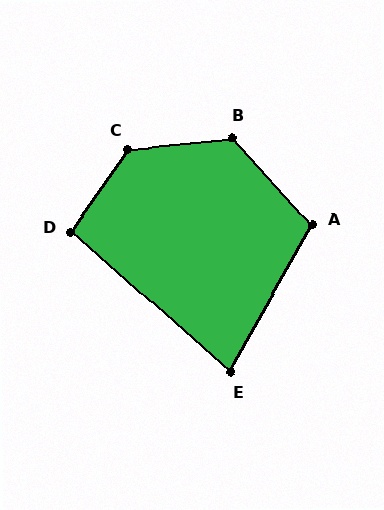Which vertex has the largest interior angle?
C, at approximately 131 degrees.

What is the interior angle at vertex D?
Approximately 96 degrees (obtuse).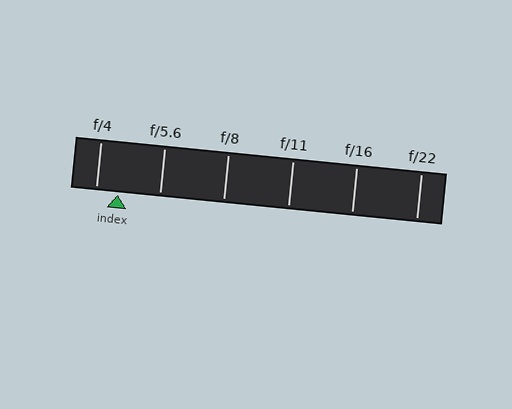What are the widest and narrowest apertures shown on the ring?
The widest aperture shown is f/4 and the narrowest is f/22.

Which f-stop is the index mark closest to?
The index mark is closest to f/4.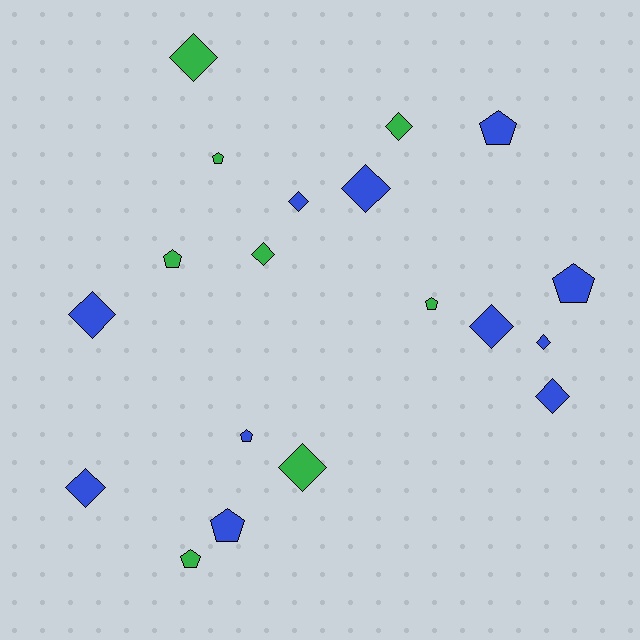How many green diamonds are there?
There are 4 green diamonds.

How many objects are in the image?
There are 19 objects.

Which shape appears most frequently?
Diamond, with 11 objects.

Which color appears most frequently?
Blue, with 11 objects.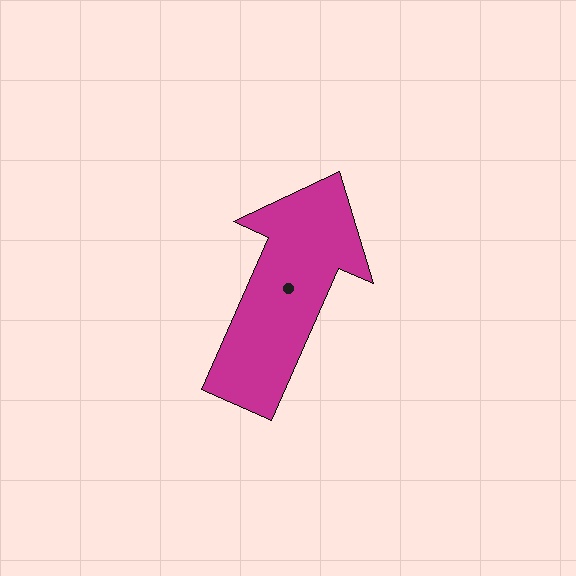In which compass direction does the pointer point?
Northeast.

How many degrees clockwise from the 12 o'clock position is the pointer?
Approximately 24 degrees.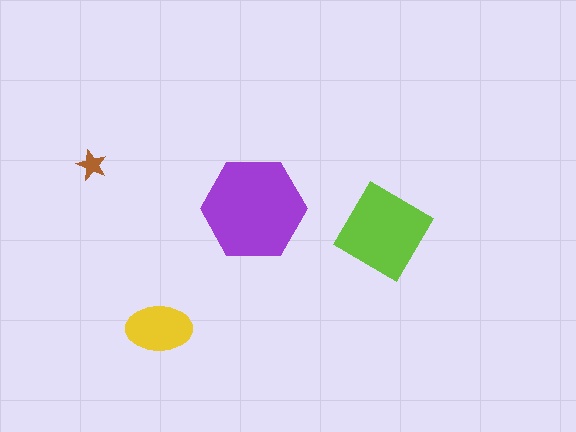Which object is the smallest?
The brown star.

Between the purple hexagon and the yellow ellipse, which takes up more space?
The purple hexagon.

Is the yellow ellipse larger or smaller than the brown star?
Larger.